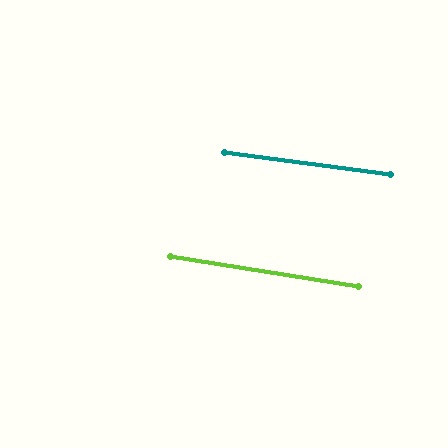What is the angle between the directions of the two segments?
Approximately 2 degrees.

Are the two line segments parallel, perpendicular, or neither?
Parallel — their directions differ by only 1.8°.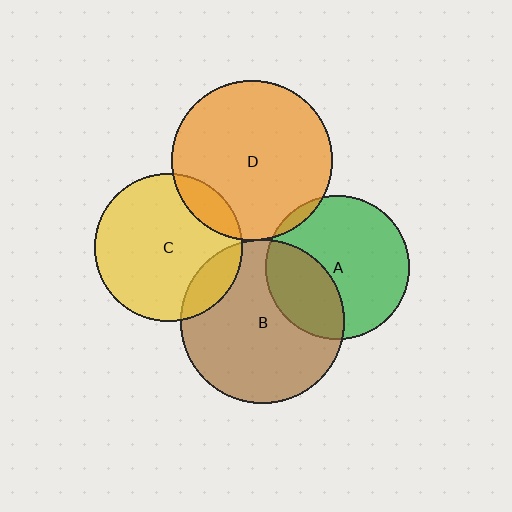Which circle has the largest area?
Circle B (brown).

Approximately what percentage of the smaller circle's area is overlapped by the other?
Approximately 5%.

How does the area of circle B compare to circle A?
Approximately 1.3 times.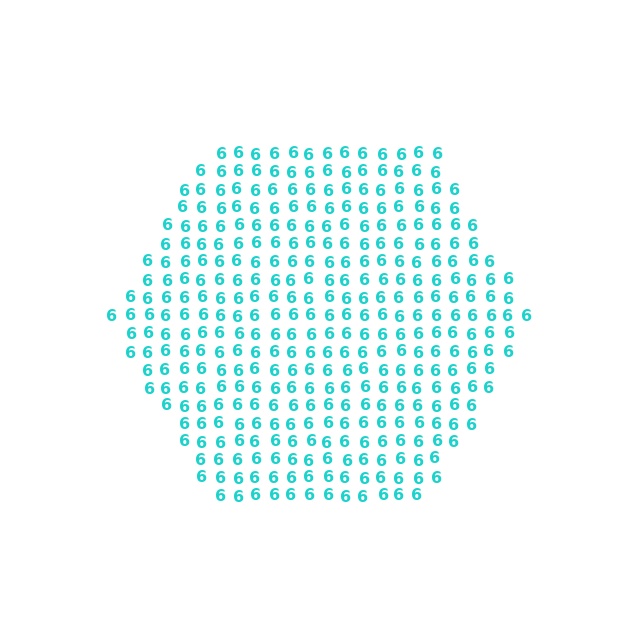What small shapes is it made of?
It is made of small digit 6's.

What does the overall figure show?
The overall figure shows a hexagon.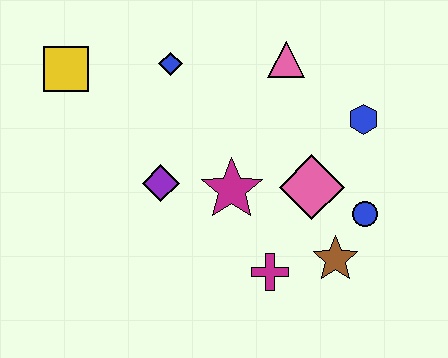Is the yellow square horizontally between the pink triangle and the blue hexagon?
No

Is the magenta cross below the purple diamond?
Yes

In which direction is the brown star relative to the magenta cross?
The brown star is to the right of the magenta cross.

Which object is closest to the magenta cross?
The brown star is closest to the magenta cross.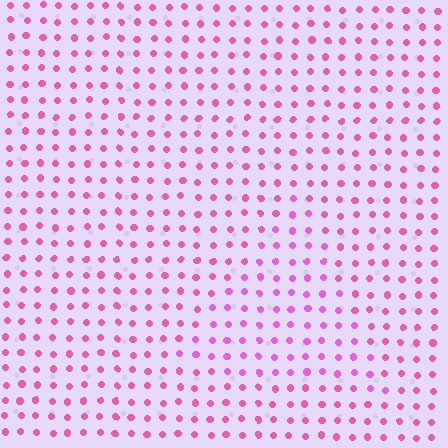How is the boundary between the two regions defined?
The boundary is defined purely by a slight shift in hue (about 22 degrees). Spacing, size, and orientation are identical on both sides.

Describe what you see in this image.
The image is filled with small pink elements in a uniform arrangement. A triangle-shaped region is visible where the elements are tinted to a slightly different hue, forming a subtle color boundary.